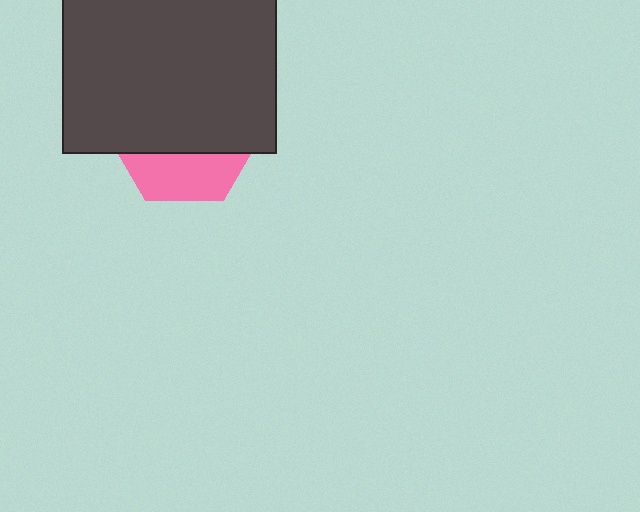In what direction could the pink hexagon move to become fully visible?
The pink hexagon could move down. That would shift it out from behind the dark gray square entirely.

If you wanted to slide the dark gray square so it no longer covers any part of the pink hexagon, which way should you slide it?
Slide it up — that is the most direct way to separate the two shapes.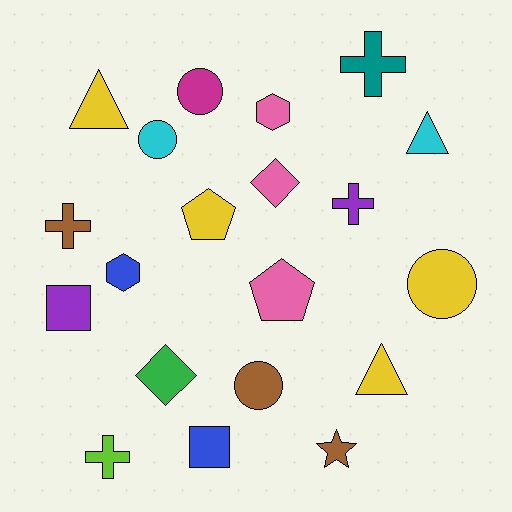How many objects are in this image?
There are 20 objects.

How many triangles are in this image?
There are 3 triangles.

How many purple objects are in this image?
There are 2 purple objects.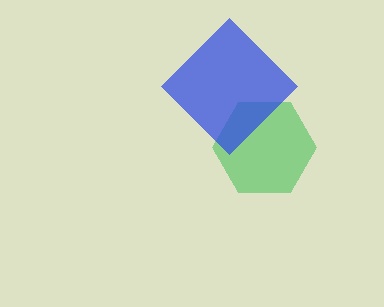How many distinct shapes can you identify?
There are 2 distinct shapes: a green hexagon, a blue diamond.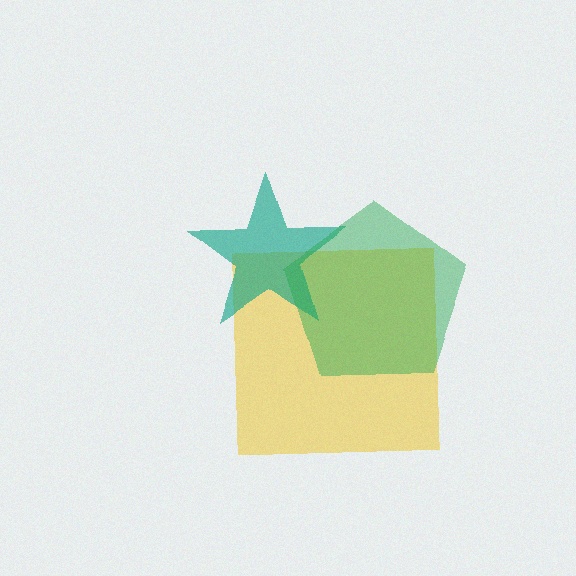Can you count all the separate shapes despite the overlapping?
Yes, there are 3 separate shapes.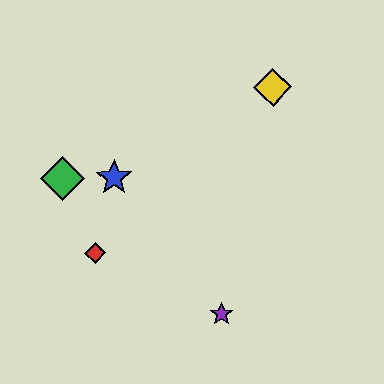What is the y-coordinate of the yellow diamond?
The yellow diamond is at y≈87.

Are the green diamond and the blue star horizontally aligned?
Yes, both are at y≈178.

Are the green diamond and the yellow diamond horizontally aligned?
No, the green diamond is at y≈178 and the yellow diamond is at y≈87.